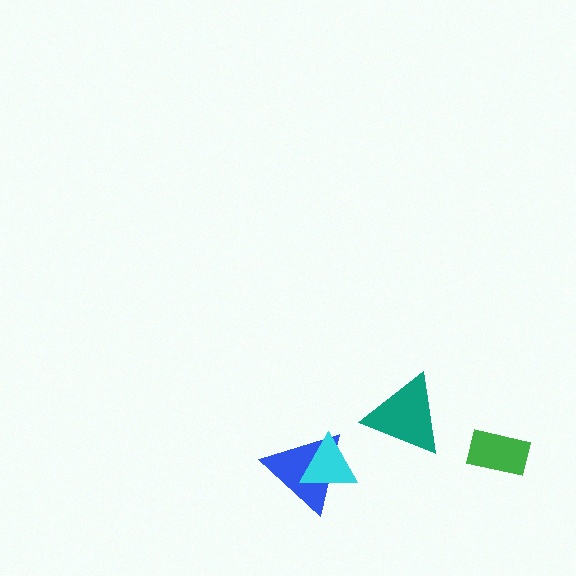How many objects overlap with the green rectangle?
0 objects overlap with the green rectangle.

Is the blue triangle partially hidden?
Yes, it is partially covered by another shape.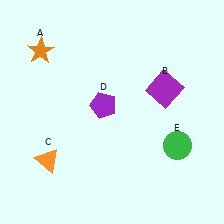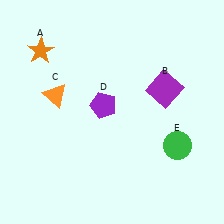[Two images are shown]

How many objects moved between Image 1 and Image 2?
1 object moved between the two images.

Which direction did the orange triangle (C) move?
The orange triangle (C) moved up.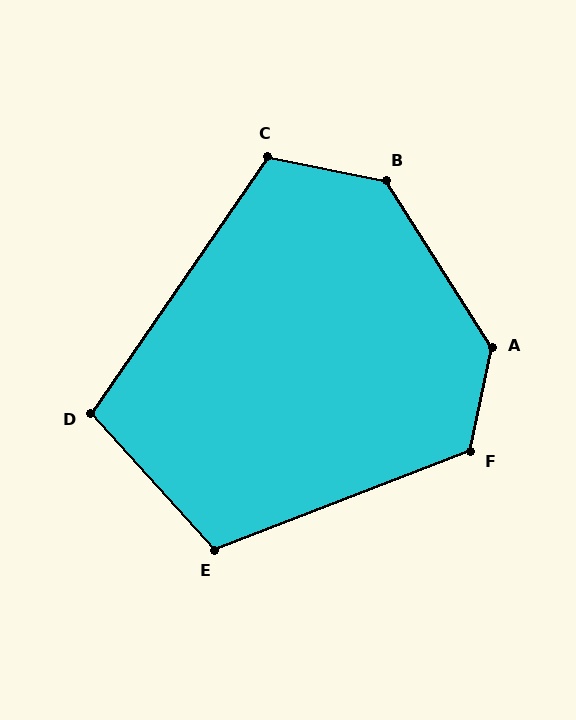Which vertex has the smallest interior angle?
D, at approximately 103 degrees.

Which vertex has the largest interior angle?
A, at approximately 136 degrees.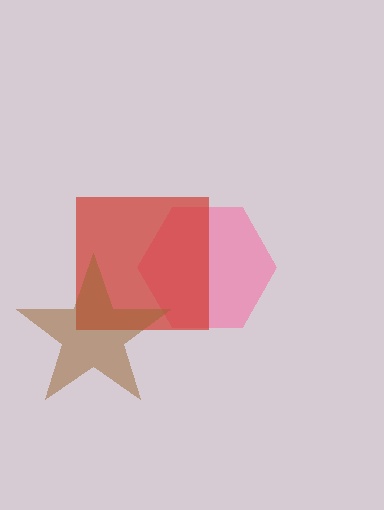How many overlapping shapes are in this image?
There are 3 overlapping shapes in the image.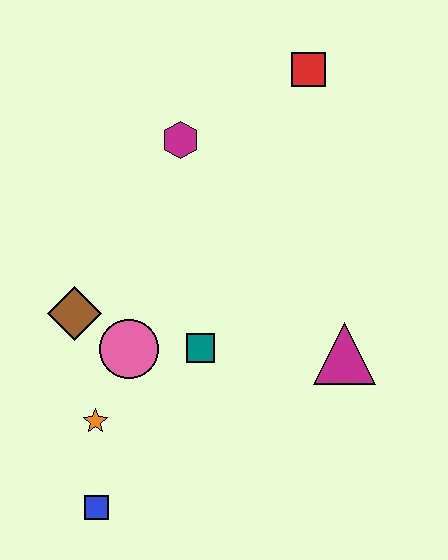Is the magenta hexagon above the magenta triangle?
Yes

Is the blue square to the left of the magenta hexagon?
Yes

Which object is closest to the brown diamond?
The pink circle is closest to the brown diamond.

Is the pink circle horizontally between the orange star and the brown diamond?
No